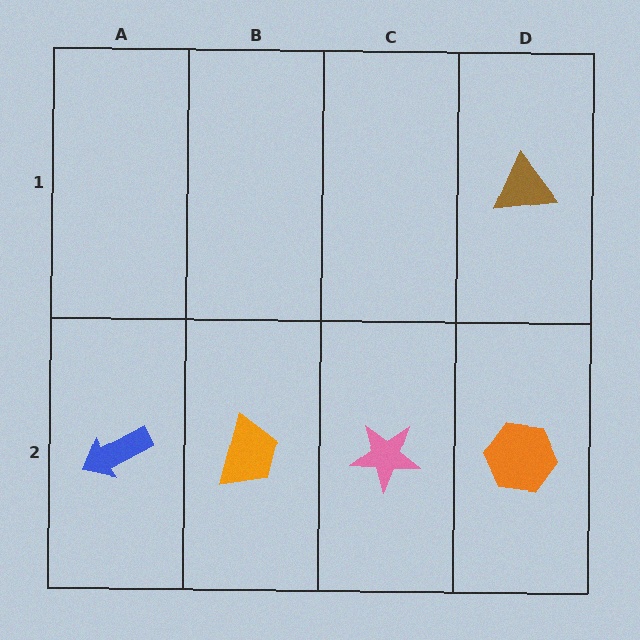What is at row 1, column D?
A brown triangle.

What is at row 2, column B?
An orange trapezoid.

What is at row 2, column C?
A pink star.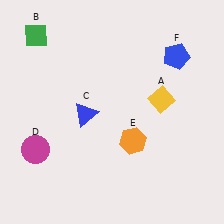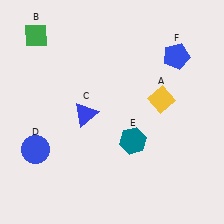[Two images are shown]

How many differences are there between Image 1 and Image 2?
There are 2 differences between the two images.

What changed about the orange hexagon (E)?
In Image 1, E is orange. In Image 2, it changed to teal.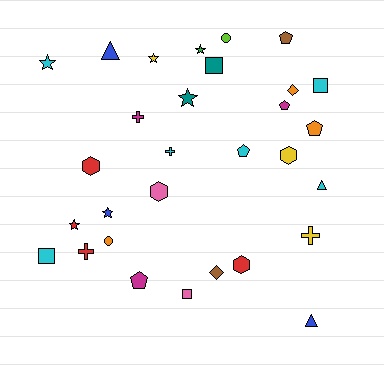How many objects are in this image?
There are 30 objects.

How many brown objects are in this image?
There are 2 brown objects.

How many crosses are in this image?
There are 4 crosses.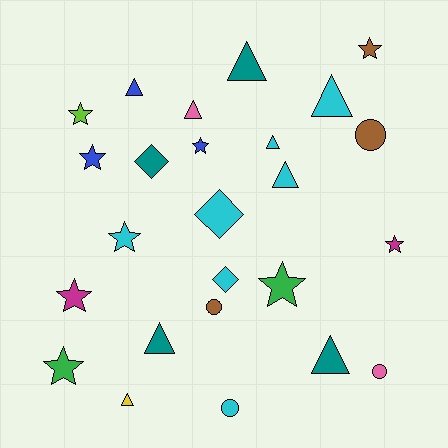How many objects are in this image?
There are 25 objects.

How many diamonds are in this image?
There are 3 diamonds.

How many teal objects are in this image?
There are 4 teal objects.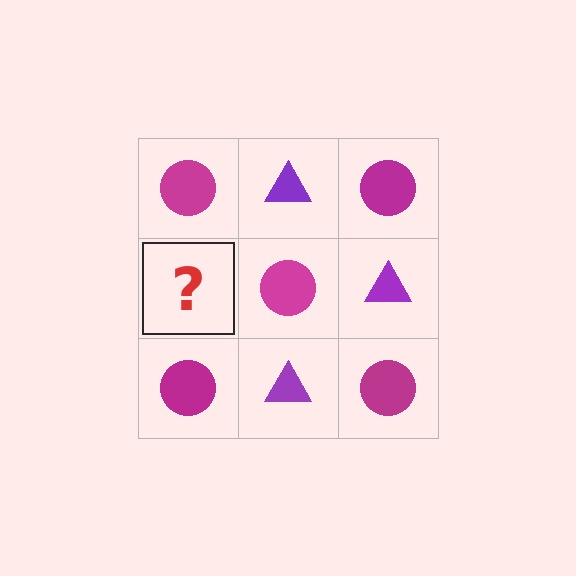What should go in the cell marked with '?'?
The missing cell should contain a purple triangle.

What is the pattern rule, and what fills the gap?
The rule is that it alternates magenta circle and purple triangle in a checkerboard pattern. The gap should be filled with a purple triangle.